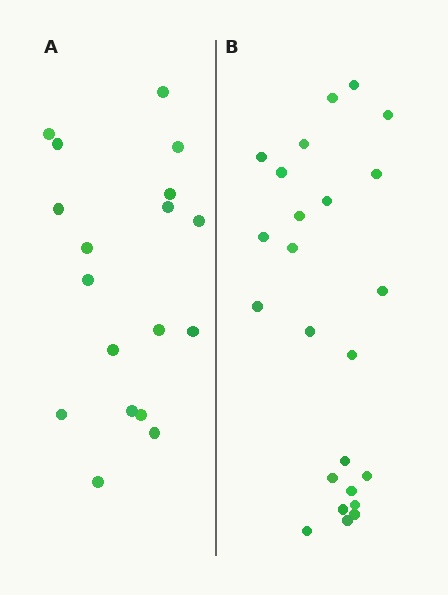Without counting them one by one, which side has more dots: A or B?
Region B (the right region) has more dots.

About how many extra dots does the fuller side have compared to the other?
Region B has about 6 more dots than region A.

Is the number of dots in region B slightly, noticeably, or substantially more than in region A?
Region B has noticeably more, but not dramatically so. The ratio is roughly 1.3 to 1.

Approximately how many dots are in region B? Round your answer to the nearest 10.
About 20 dots. (The exact count is 24, which rounds to 20.)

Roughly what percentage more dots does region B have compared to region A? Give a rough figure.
About 35% more.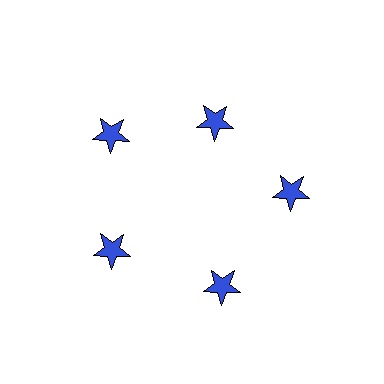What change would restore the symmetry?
The symmetry would be restored by moving it outward, back onto the ring so that all 5 stars sit at equal angles and equal distance from the center.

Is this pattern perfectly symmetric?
No. The 5 blue stars are arranged in a ring, but one element near the 1 o'clock position is pulled inward toward the center, breaking the 5-fold rotational symmetry.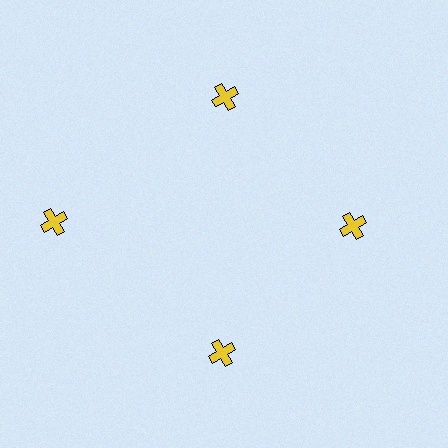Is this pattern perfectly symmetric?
No. The 4 yellow crosses are arranged in a ring, but one element near the 9 o'clock position is pushed outward from the center, breaking the 4-fold rotational symmetry.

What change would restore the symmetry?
The symmetry would be restored by moving it inward, back onto the ring so that all 4 crosses sit at equal angles and equal distance from the center.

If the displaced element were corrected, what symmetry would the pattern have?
It would have 4-fold rotational symmetry — the pattern would map onto itself every 90 degrees.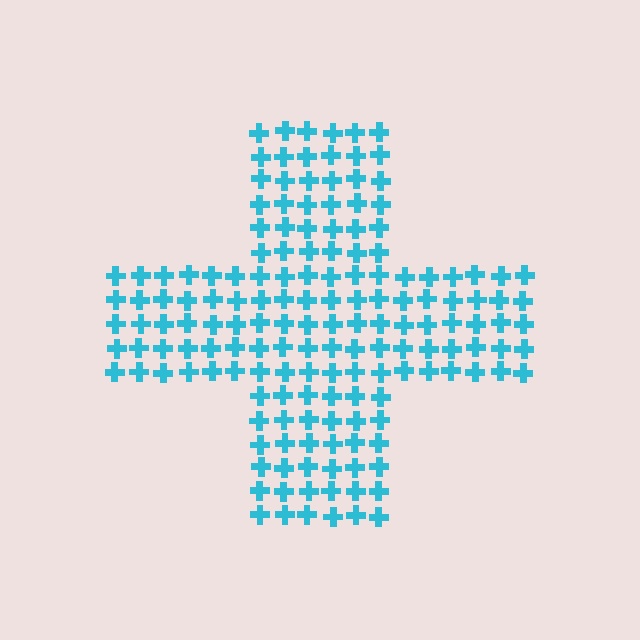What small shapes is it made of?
It is made of small crosses.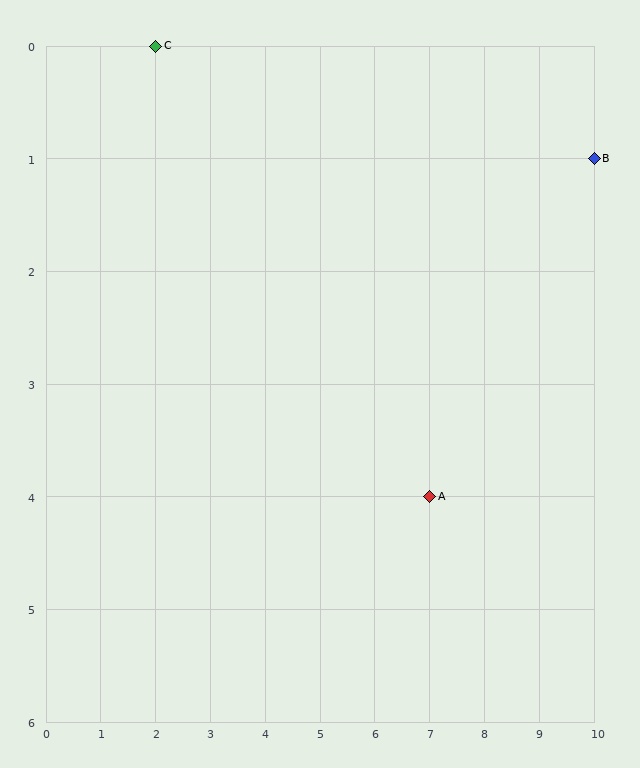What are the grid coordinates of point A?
Point A is at grid coordinates (7, 4).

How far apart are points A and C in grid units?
Points A and C are 5 columns and 4 rows apart (about 6.4 grid units diagonally).